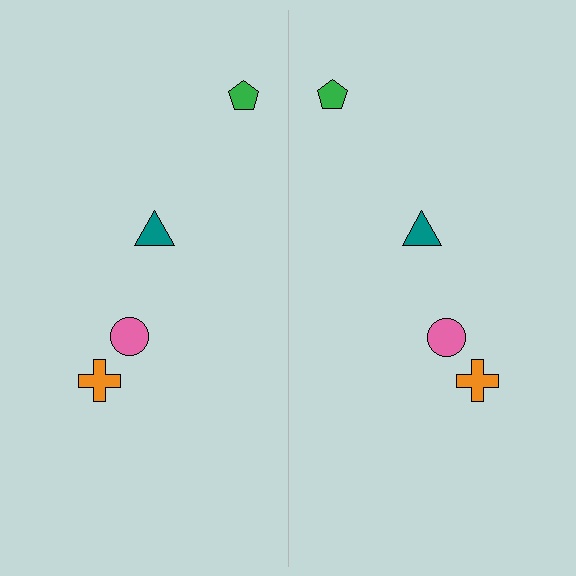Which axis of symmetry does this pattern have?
The pattern has a vertical axis of symmetry running through the center of the image.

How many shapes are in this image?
There are 8 shapes in this image.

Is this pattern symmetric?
Yes, this pattern has bilateral (reflection) symmetry.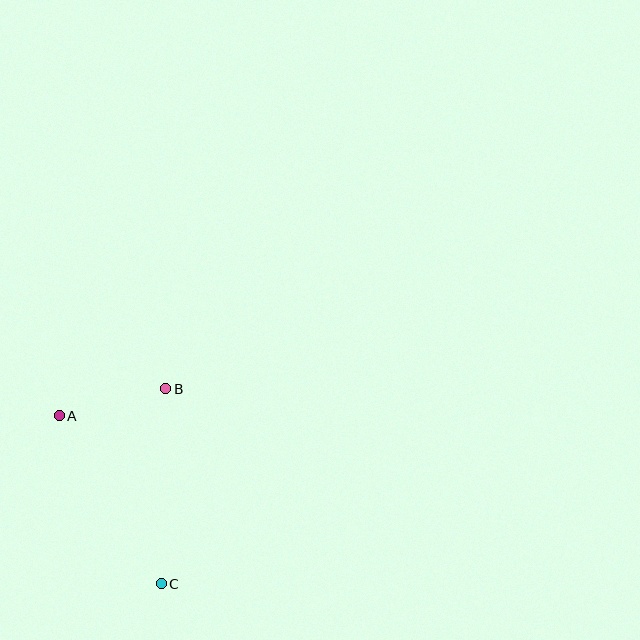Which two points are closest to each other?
Points A and B are closest to each other.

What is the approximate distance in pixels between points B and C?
The distance between B and C is approximately 195 pixels.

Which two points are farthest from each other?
Points A and C are farthest from each other.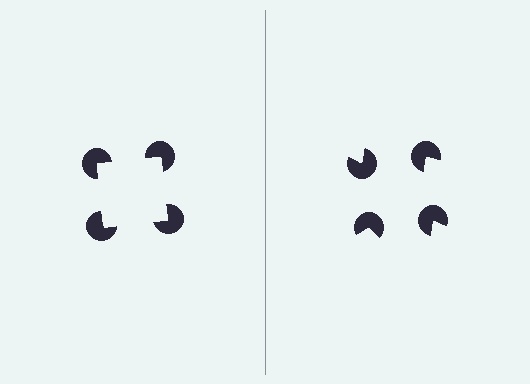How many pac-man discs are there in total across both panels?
8 — 4 on each side.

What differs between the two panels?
The pac-man discs are positioned identically on both sides; only the wedge orientations differ. On the left they align to a square; on the right they are misaligned.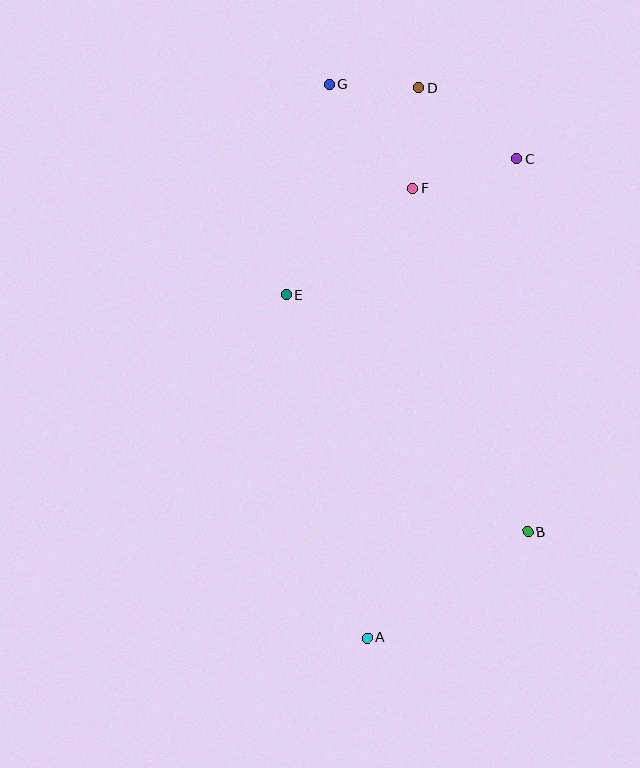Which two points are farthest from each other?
Points A and G are farthest from each other.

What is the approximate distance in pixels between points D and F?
The distance between D and F is approximately 101 pixels.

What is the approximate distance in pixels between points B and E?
The distance between B and E is approximately 338 pixels.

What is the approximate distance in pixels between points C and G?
The distance between C and G is approximately 201 pixels.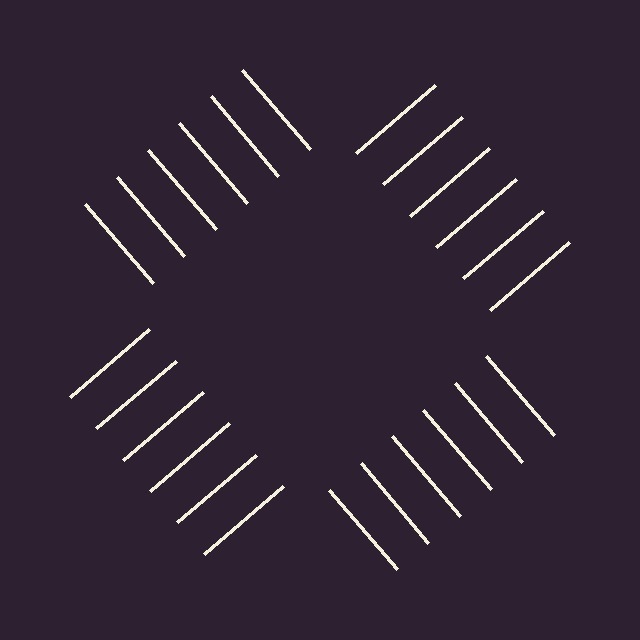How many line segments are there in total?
24 — 6 along each of the 4 edges.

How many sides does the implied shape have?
4 sides — the line-ends trace a square.